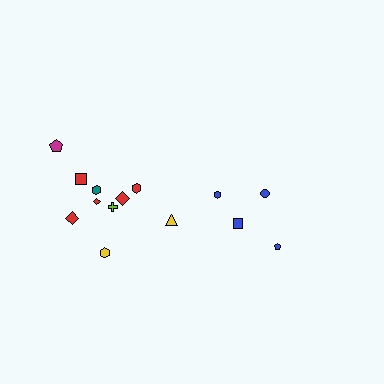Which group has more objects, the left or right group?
The left group.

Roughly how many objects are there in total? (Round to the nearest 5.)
Roughly 15 objects in total.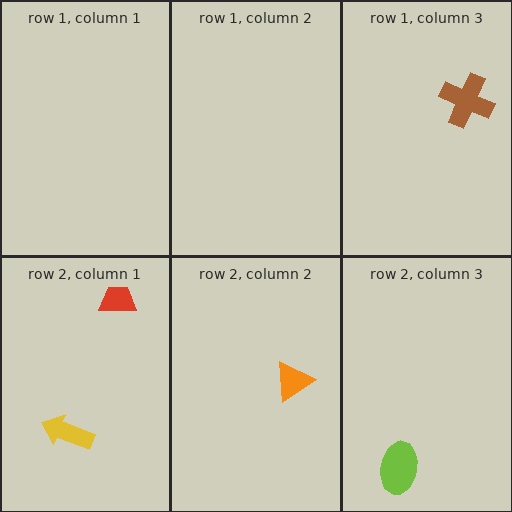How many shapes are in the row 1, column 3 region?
1.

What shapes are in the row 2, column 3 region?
The lime ellipse.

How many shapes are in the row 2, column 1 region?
2.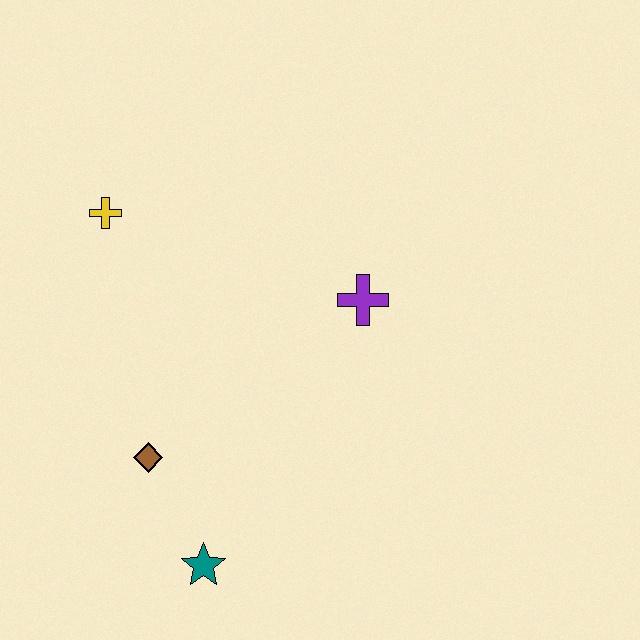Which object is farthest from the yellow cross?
The teal star is farthest from the yellow cross.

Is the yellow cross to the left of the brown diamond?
Yes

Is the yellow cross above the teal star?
Yes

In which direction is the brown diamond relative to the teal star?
The brown diamond is above the teal star.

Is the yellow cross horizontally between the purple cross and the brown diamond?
No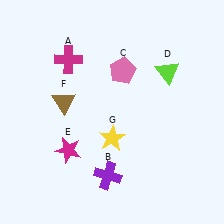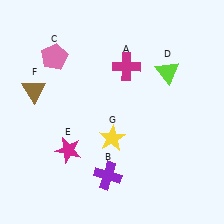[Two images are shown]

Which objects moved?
The objects that moved are: the magenta cross (A), the pink pentagon (C), the brown triangle (F).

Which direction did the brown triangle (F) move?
The brown triangle (F) moved left.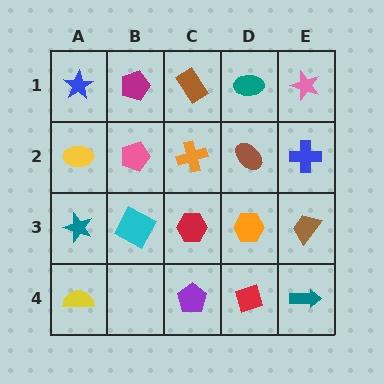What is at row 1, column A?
A blue star.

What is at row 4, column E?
A teal arrow.